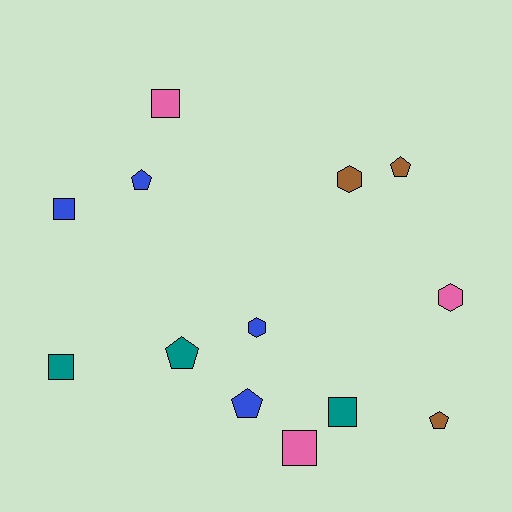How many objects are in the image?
There are 13 objects.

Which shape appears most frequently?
Pentagon, with 5 objects.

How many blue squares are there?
There is 1 blue square.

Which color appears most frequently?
Blue, with 4 objects.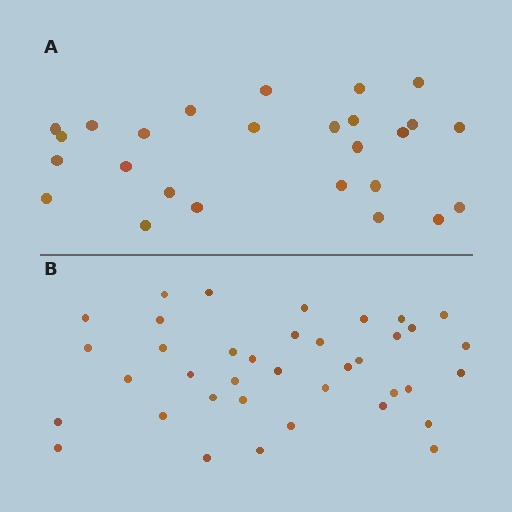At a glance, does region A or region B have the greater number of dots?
Region B (the bottom region) has more dots.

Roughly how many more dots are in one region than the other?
Region B has roughly 12 or so more dots than region A.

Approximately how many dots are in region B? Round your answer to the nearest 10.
About 40 dots. (The exact count is 38, which rounds to 40.)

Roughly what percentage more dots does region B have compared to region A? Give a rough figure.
About 45% more.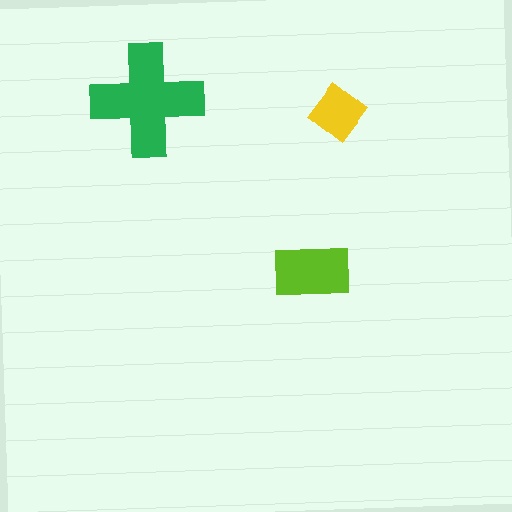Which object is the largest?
The green cross.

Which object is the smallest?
The yellow diamond.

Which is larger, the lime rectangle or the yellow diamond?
The lime rectangle.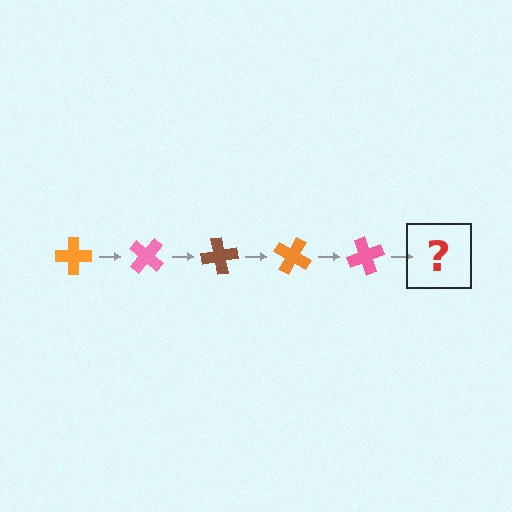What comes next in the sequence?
The next element should be a brown cross, rotated 200 degrees from the start.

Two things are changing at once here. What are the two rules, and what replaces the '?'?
The two rules are that it rotates 40 degrees each step and the color cycles through orange, pink, and brown. The '?' should be a brown cross, rotated 200 degrees from the start.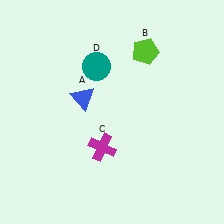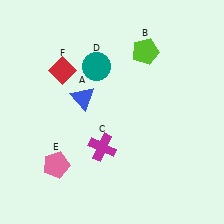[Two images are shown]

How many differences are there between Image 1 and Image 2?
There are 2 differences between the two images.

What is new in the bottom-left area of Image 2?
A pink pentagon (E) was added in the bottom-left area of Image 2.